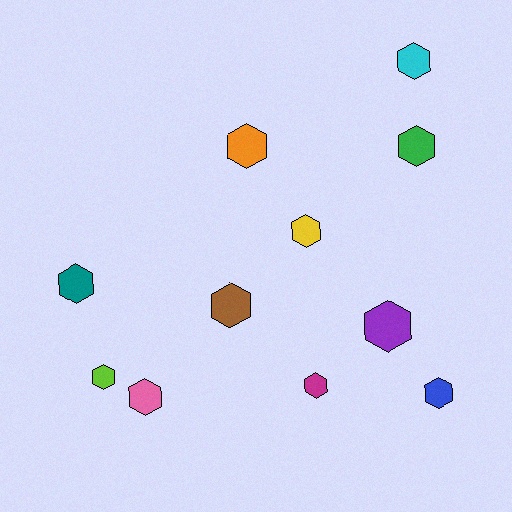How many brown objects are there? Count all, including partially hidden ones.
There is 1 brown object.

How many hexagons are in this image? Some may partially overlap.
There are 11 hexagons.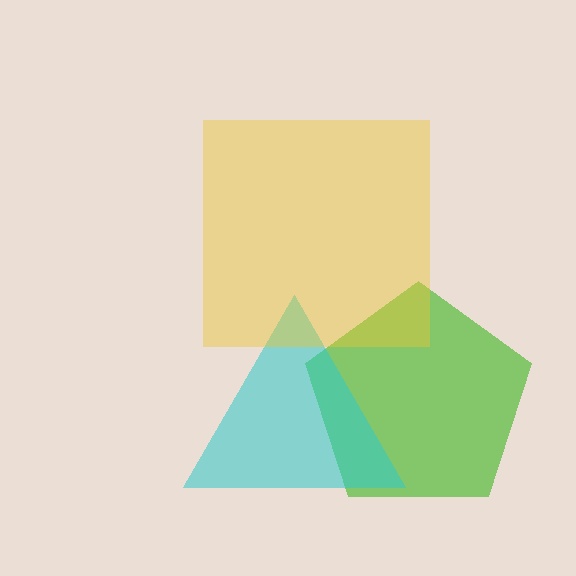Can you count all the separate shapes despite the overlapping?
Yes, there are 3 separate shapes.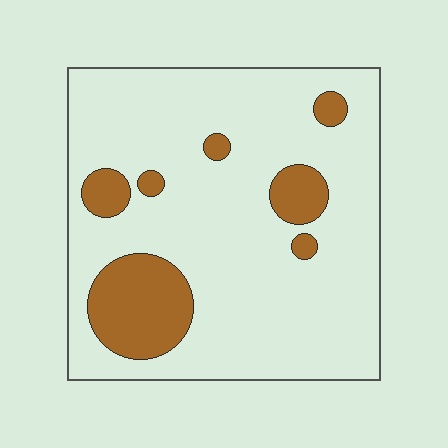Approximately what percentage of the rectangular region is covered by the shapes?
Approximately 15%.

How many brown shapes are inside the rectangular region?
7.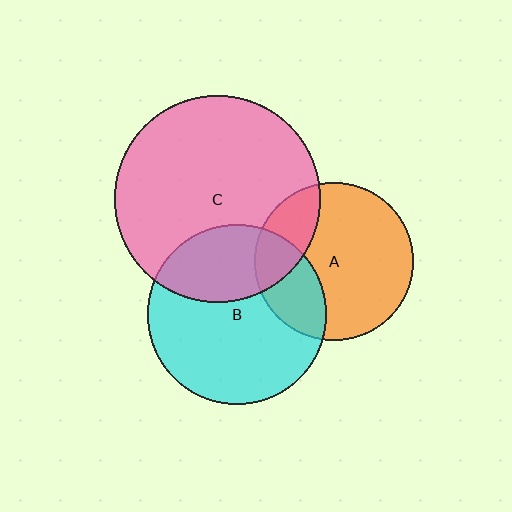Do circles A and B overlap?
Yes.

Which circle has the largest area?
Circle C (pink).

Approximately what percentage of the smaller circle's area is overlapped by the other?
Approximately 25%.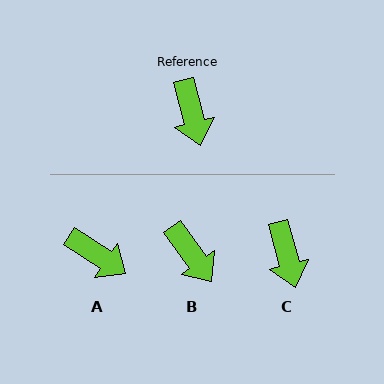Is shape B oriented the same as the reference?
No, it is off by about 21 degrees.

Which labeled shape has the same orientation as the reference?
C.